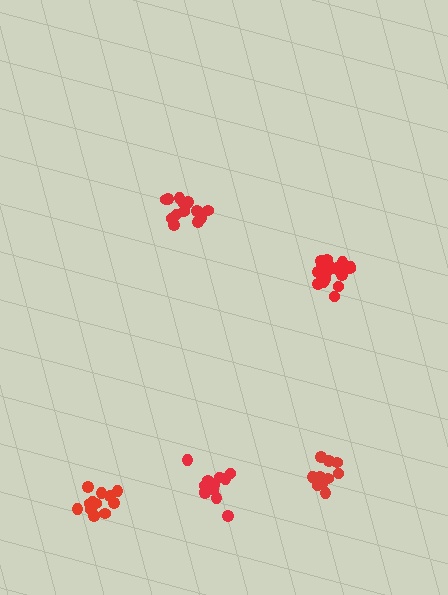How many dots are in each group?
Group 1: 14 dots, Group 2: 11 dots, Group 3: 13 dots, Group 4: 13 dots, Group 5: 17 dots (68 total).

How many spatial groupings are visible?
There are 5 spatial groupings.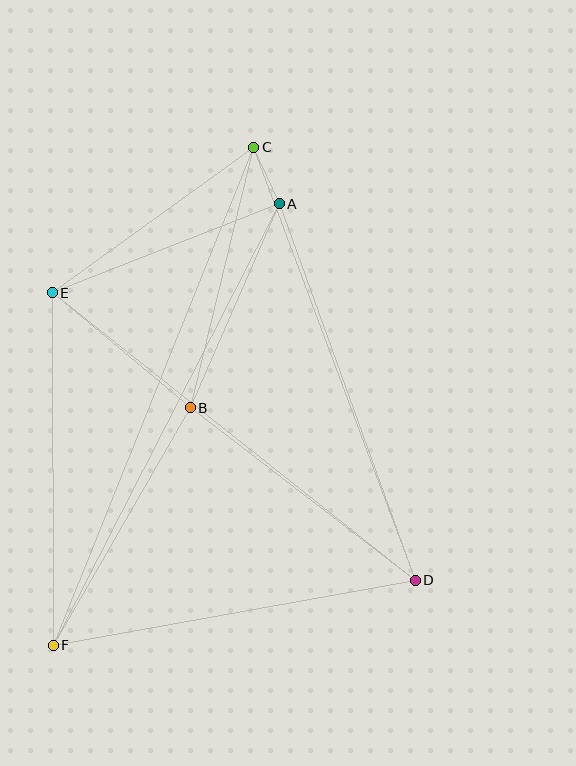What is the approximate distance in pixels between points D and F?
The distance between D and F is approximately 368 pixels.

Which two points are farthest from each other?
Points C and F are farthest from each other.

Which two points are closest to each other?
Points A and C are closest to each other.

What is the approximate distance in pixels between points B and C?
The distance between B and C is approximately 268 pixels.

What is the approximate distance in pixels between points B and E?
The distance between B and E is approximately 179 pixels.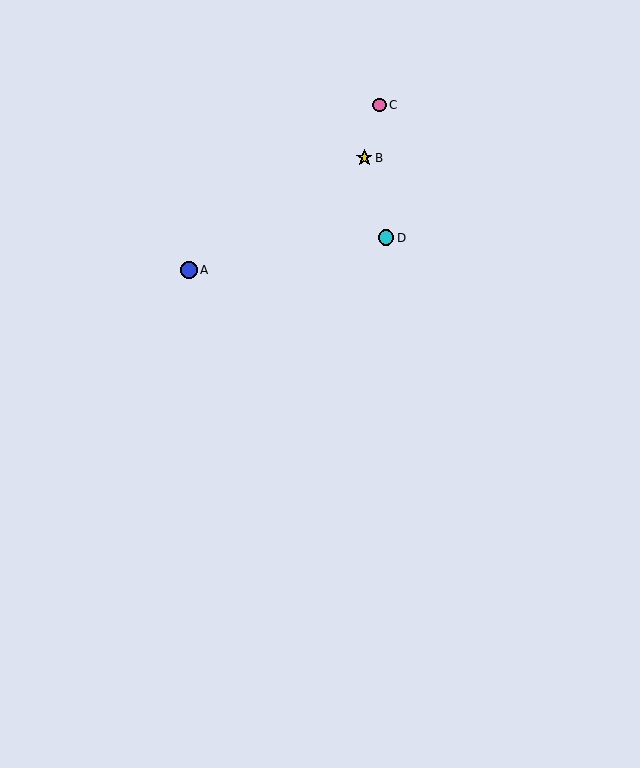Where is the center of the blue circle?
The center of the blue circle is at (189, 270).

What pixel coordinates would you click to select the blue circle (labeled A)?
Click at (189, 270) to select the blue circle A.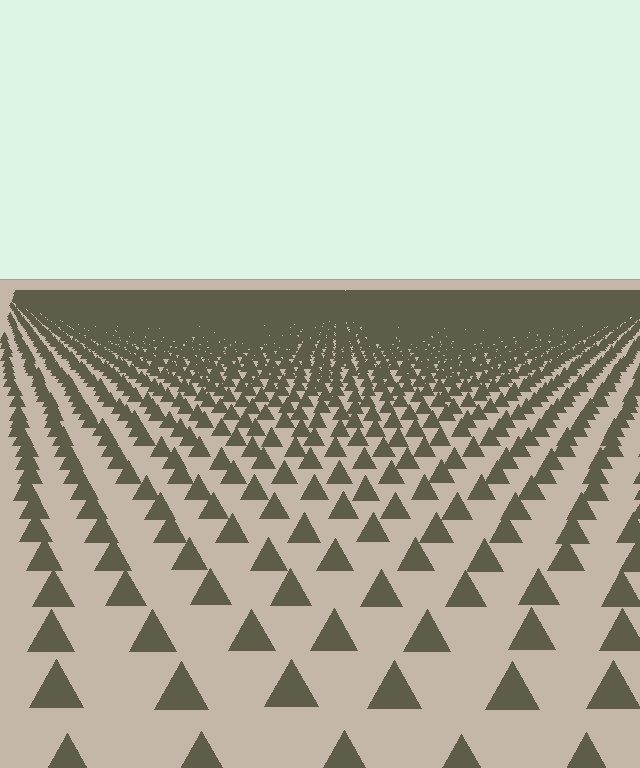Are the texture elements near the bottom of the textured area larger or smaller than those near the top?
Larger. Near the bottom, elements are closer to the viewer and appear at a bigger on-screen size.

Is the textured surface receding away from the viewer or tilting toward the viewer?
The surface is receding away from the viewer. Texture elements get smaller and denser toward the top.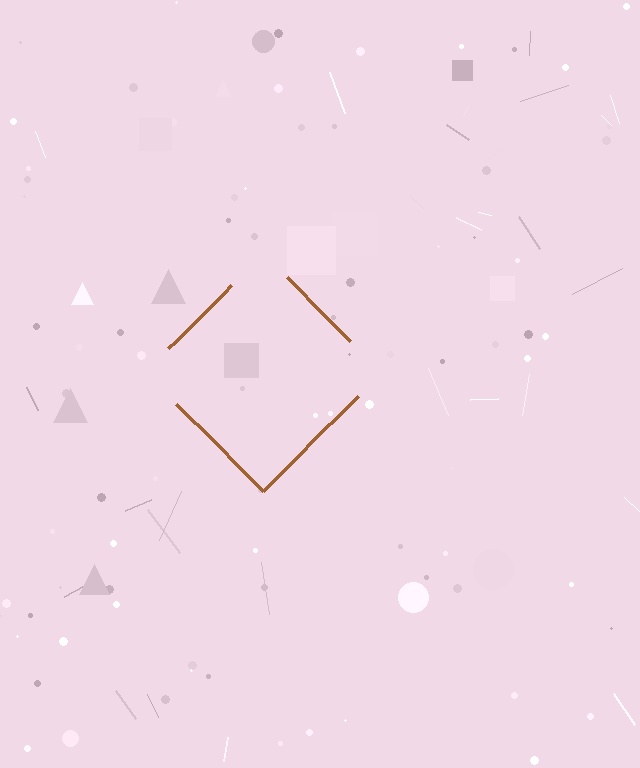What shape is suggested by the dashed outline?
The dashed outline suggests a diamond.